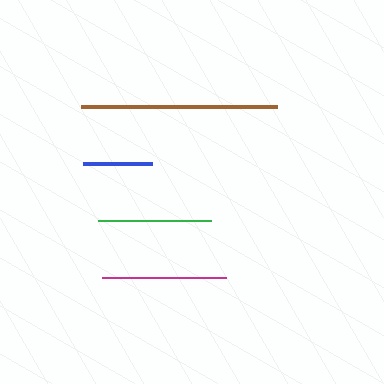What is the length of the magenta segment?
The magenta segment is approximately 124 pixels long.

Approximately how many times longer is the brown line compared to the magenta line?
The brown line is approximately 1.6 times the length of the magenta line.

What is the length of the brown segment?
The brown segment is approximately 196 pixels long.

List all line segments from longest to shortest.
From longest to shortest: brown, magenta, green, blue.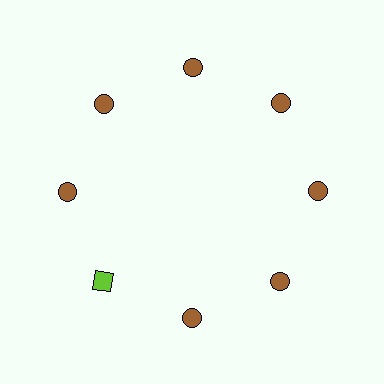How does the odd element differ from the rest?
It differs in both color (lime instead of brown) and shape (square instead of circle).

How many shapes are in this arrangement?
There are 8 shapes arranged in a ring pattern.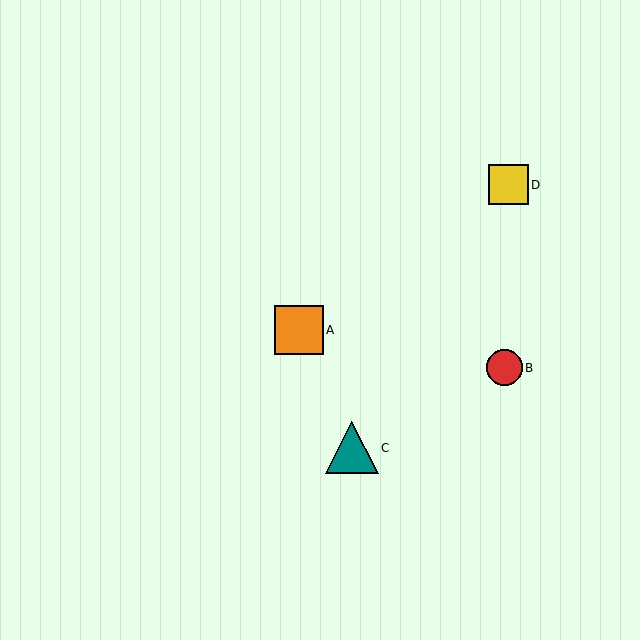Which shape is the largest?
The teal triangle (labeled C) is the largest.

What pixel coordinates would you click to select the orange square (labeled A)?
Click at (299, 330) to select the orange square A.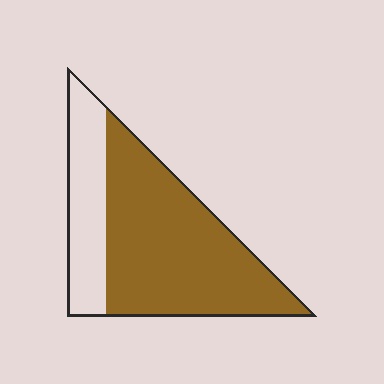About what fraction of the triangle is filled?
About three quarters (3/4).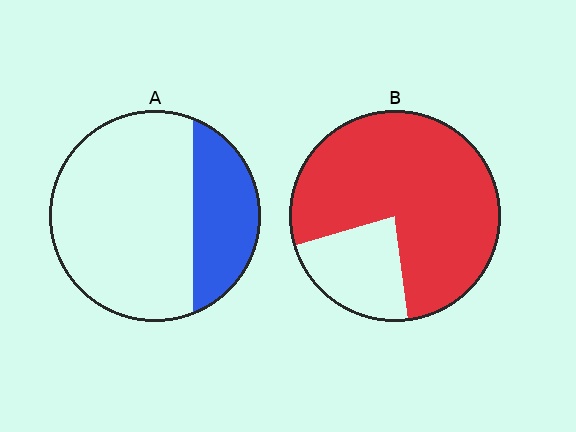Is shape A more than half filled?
No.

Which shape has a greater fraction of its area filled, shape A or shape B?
Shape B.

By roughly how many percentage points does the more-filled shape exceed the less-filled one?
By roughly 50 percentage points (B over A).